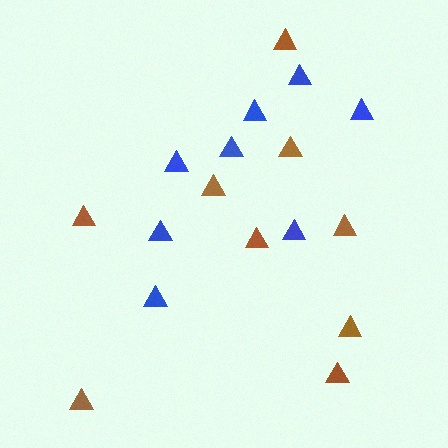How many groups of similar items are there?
There are 2 groups: one group of brown triangles (9) and one group of blue triangles (8).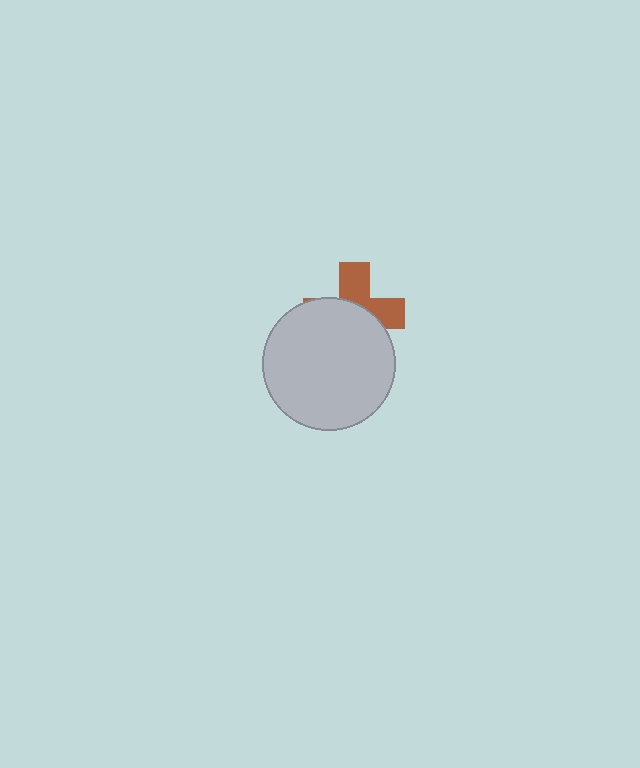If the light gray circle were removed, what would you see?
You would see the complete brown cross.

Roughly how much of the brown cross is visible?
A small part of it is visible (roughly 42%).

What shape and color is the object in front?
The object in front is a light gray circle.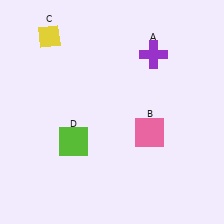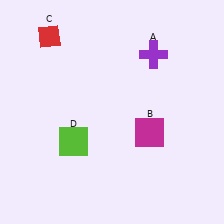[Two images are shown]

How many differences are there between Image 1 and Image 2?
There are 2 differences between the two images.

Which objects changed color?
B changed from pink to magenta. C changed from yellow to red.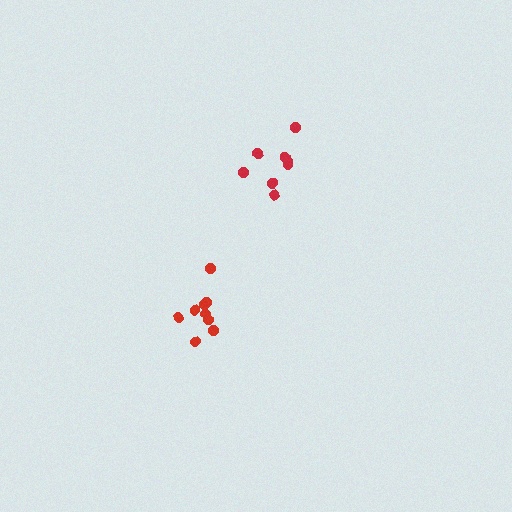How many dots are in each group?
Group 1: 9 dots, Group 2: 8 dots (17 total).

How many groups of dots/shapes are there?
There are 2 groups.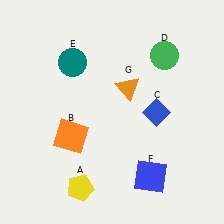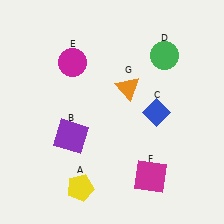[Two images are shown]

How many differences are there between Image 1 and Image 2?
There are 3 differences between the two images.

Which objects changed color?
B changed from orange to purple. E changed from teal to magenta. F changed from blue to magenta.